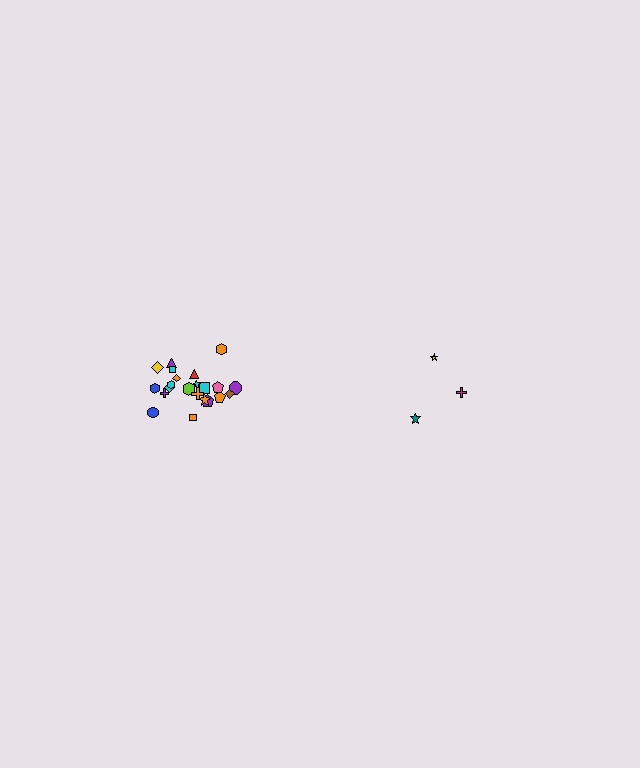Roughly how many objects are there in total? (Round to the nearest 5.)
Roughly 25 objects in total.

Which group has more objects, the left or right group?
The left group.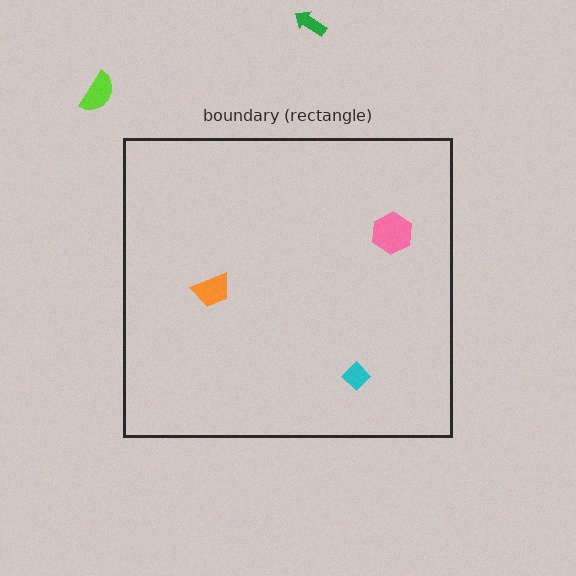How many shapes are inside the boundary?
3 inside, 2 outside.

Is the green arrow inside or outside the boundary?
Outside.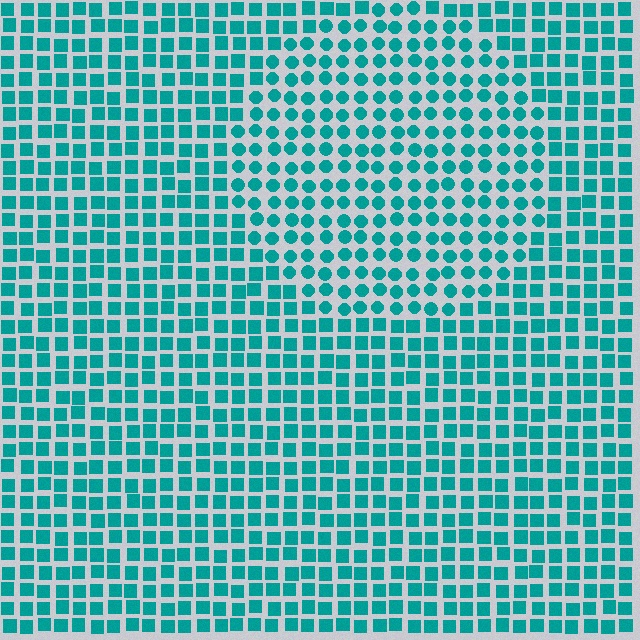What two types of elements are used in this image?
The image uses circles inside the circle region and squares outside it.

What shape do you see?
I see a circle.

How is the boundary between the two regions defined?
The boundary is defined by a change in element shape: circles inside vs. squares outside. All elements share the same color and spacing.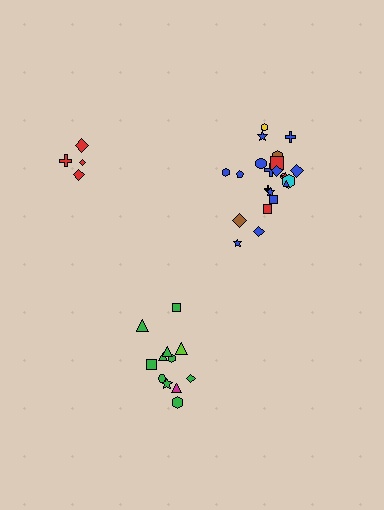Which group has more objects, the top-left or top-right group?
The top-right group.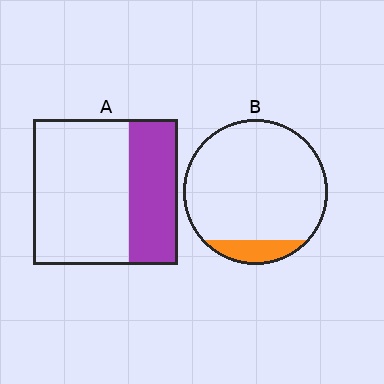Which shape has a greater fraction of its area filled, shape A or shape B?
Shape A.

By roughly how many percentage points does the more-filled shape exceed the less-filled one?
By roughly 20 percentage points (A over B).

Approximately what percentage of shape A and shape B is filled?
A is approximately 35% and B is approximately 10%.